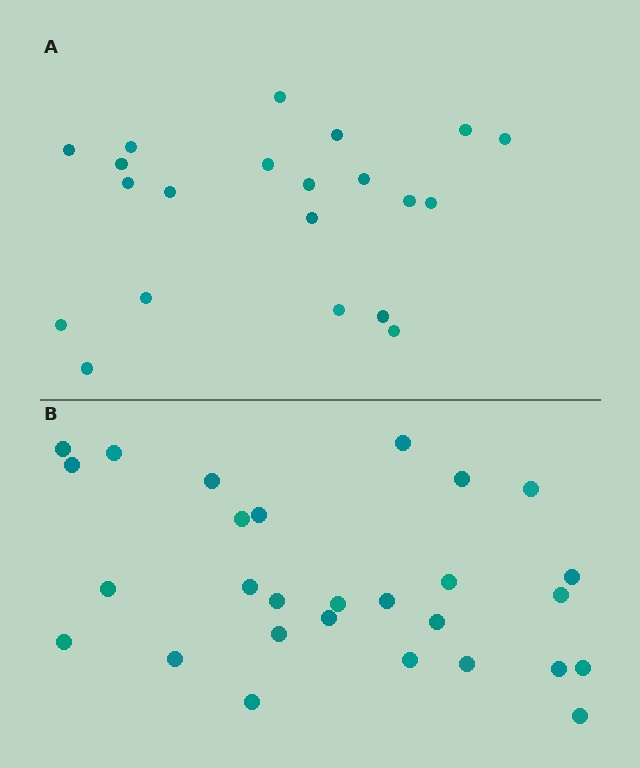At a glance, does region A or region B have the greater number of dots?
Region B (the bottom region) has more dots.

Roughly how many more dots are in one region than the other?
Region B has roughly 8 or so more dots than region A.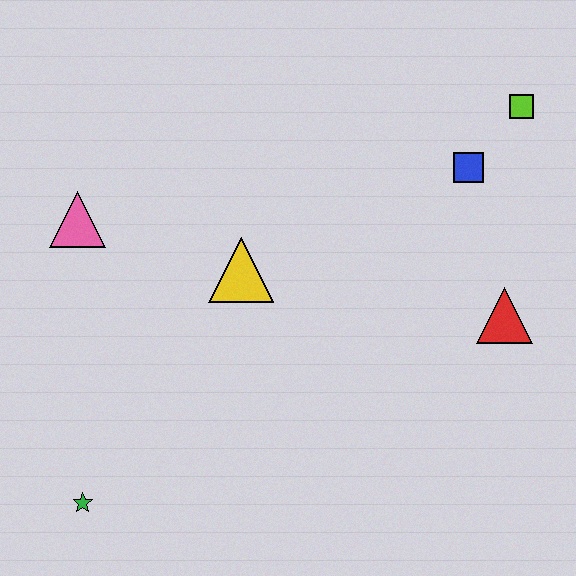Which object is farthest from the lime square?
The green star is farthest from the lime square.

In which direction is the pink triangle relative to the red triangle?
The pink triangle is to the left of the red triangle.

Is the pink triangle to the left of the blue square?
Yes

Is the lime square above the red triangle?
Yes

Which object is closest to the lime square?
The blue square is closest to the lime square.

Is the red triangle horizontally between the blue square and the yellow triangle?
No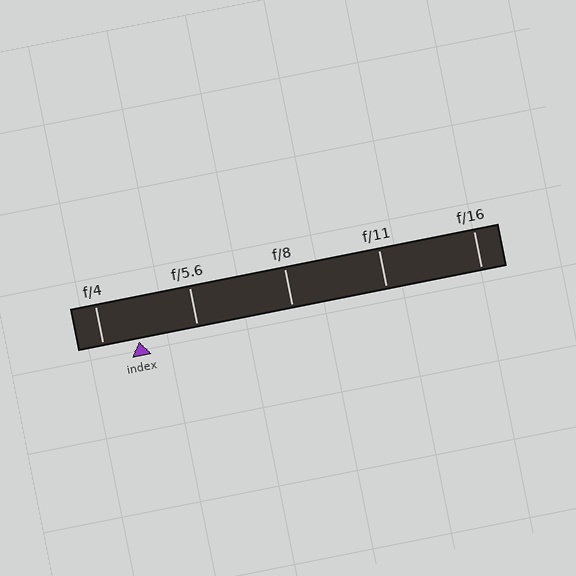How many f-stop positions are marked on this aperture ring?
There are 5 f-stop positions marked.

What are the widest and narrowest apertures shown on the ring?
The widest aperture shown is f/4 and the narrowest is f/16.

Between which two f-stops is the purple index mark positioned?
The index mark is between f/4 and f/5.6.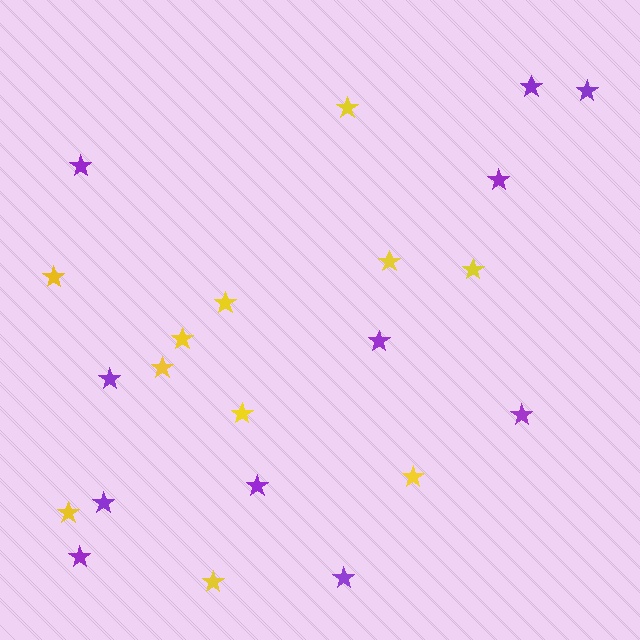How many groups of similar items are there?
There are 2 groups: one group of purple stars (11) and one group of yellow stars (11).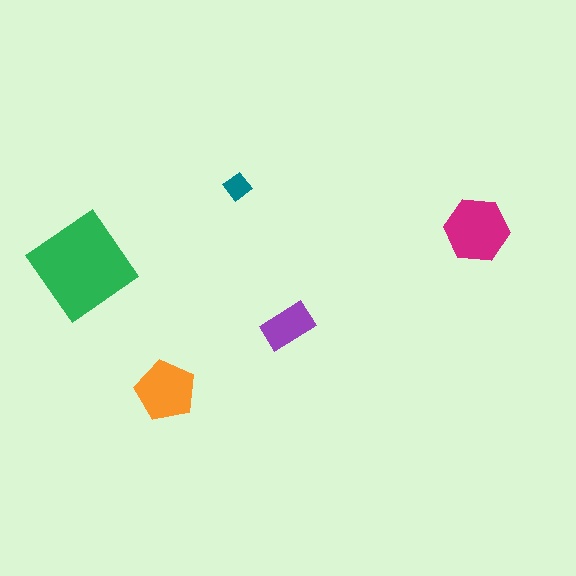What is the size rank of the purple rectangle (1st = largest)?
4th.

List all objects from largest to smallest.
The green diamond, the magenta hexagon, the orange pentagon, the purple rectangle, the teal diamond.